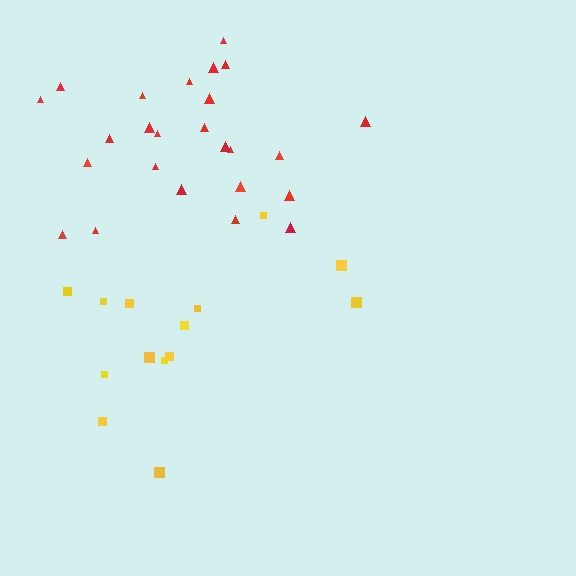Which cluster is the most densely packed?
Red.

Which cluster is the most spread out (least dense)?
Yellow.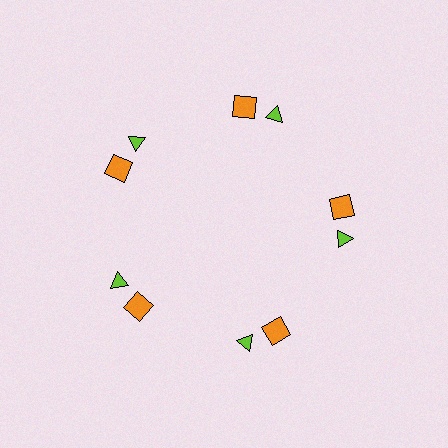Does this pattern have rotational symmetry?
Yes, this pattern has 5-fold rotational symmetry. It looks the same after rotating 72 degrees around the center.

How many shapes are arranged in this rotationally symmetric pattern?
There are 10 shapes, arranged in 5 groups of 2.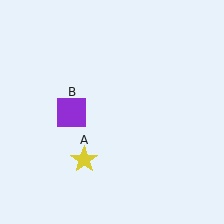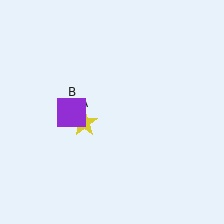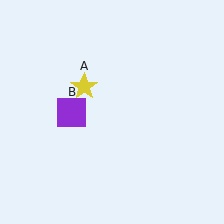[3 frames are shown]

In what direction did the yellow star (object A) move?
The yellow star (object A) moved up.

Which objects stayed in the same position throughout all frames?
Purple square (object B) remained stationary.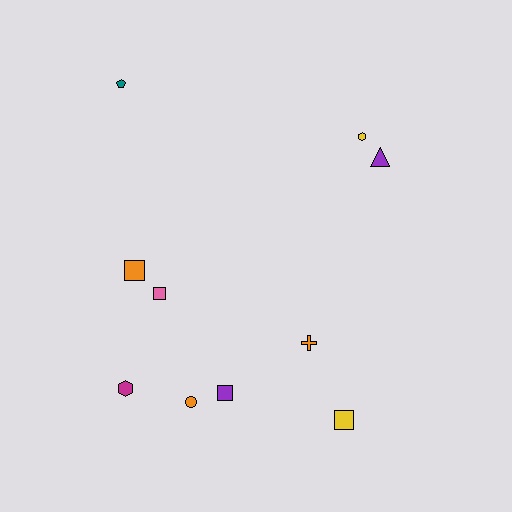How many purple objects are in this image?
There are 2 purple objects.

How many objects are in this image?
There are 10 objects.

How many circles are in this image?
There is 1 circle.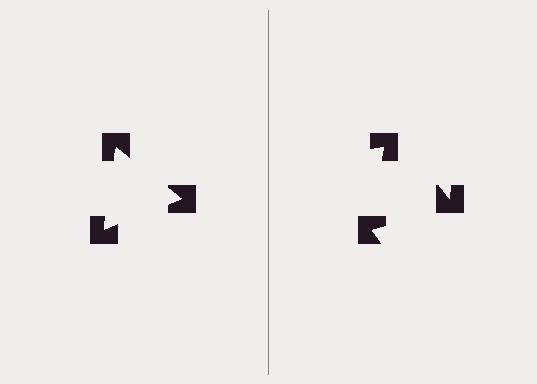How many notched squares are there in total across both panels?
6 — 3 on each side.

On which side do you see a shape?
An illusory triangle appears on the left side. On the right side the wedge cuts are rotated, so no coherent shape forms.